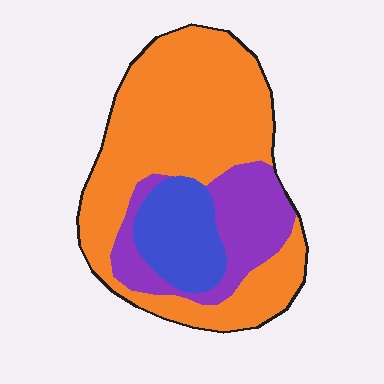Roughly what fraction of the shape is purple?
Purple covers about 20% of the shape.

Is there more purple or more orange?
Orange.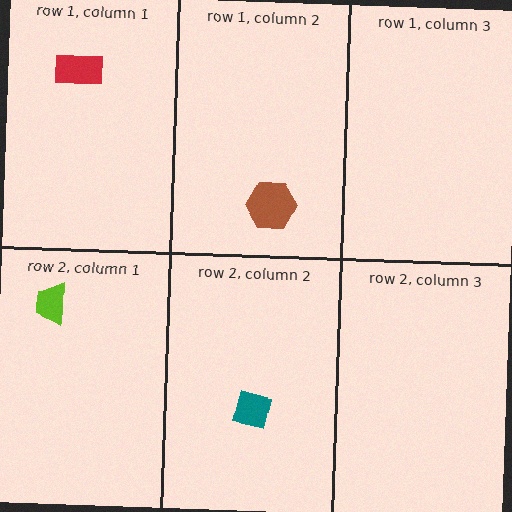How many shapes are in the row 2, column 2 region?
1.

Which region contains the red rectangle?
The row 1, column 1 region.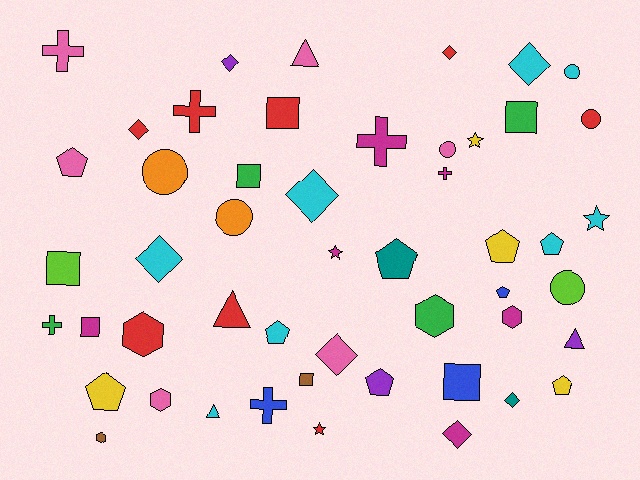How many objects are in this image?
There are 50 objects.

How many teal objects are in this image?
There are 2 teal objects.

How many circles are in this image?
There are 6 circles.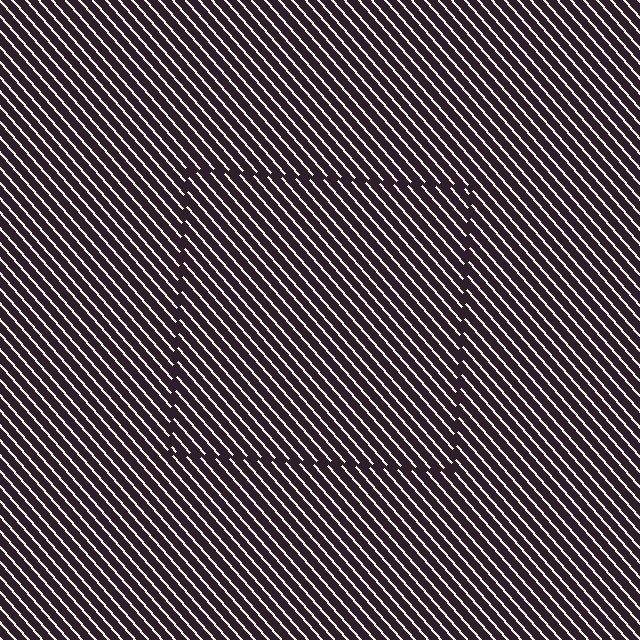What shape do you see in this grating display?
An illusory square. The interior of the shape contains the same grating, shifted by half a period — the contour is defined by the phase discontinuity where line-ends from the inner and outer gratings abut.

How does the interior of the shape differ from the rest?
The interior of the shape contains the same grating, shifted by half a period — the contour is defined by the phase discontinuity where line-ends from the inner and outer gratings abut.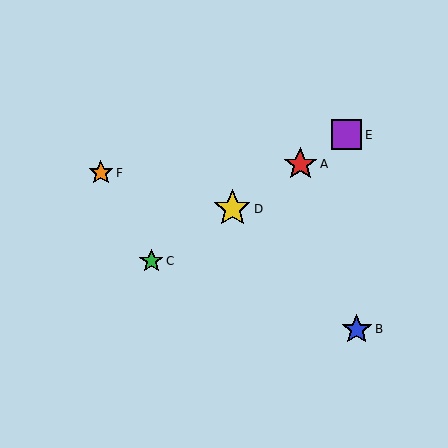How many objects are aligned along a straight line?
4 objects (A, C, D, E) are aligned along a straight line.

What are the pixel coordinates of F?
Object F is at (101, 173).